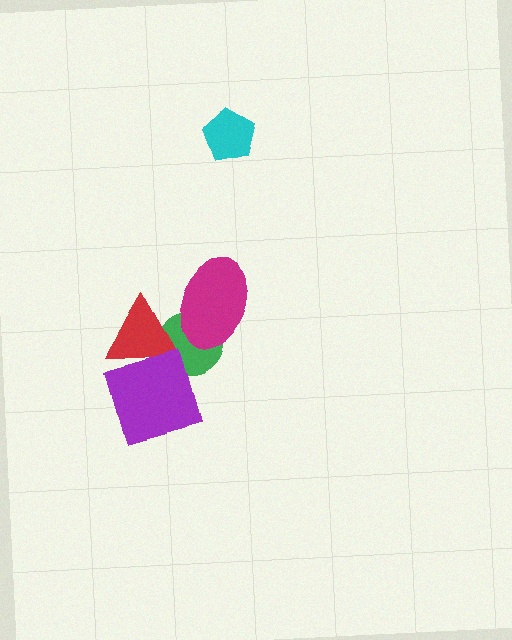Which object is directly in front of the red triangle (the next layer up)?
The magenta ellipse is directly in front of the red triangle.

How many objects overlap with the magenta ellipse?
2 objects overlap with the magenta ellipse.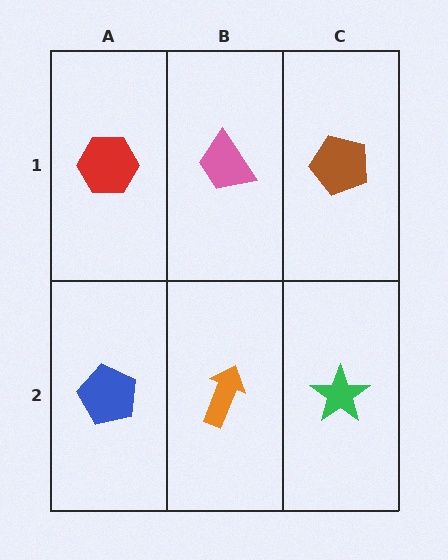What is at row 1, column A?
A red hexagon.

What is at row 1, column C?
A brown pentagon.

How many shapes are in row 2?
3 shapes.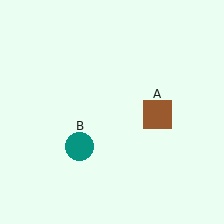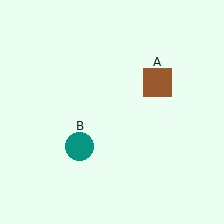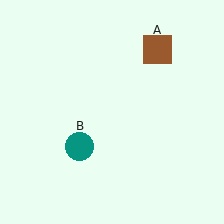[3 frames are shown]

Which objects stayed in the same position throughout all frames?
Teal circle (object B) remained stationary.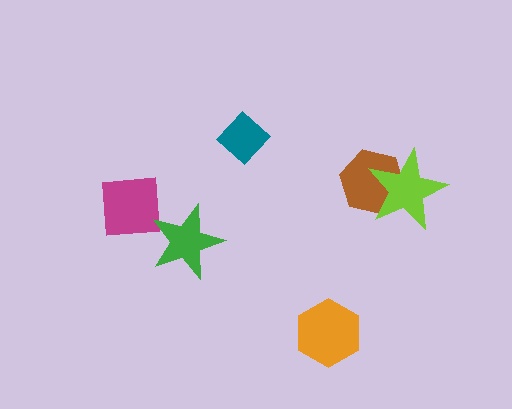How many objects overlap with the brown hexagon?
1 object overlaps with the brown hexagon.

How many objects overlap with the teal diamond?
0 objects overlap with the teal diamond.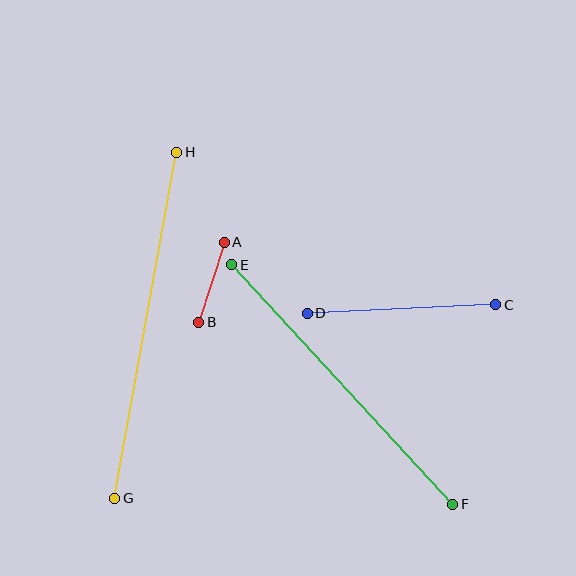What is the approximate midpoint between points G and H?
The midpoint is at approximately (146, 325) pixels.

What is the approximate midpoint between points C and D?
The midpoint is at approximately (402, 309) pixels.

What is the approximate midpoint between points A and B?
The midpoint is at approximately (212, 282) pixels.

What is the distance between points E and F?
The distance is approximately 326 pixels.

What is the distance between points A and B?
The distance is approximately 84 pixels.